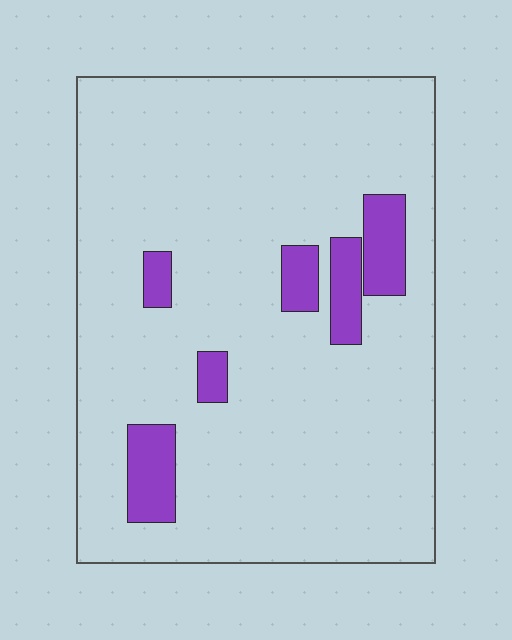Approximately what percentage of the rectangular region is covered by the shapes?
Approximately 10%.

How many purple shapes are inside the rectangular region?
6.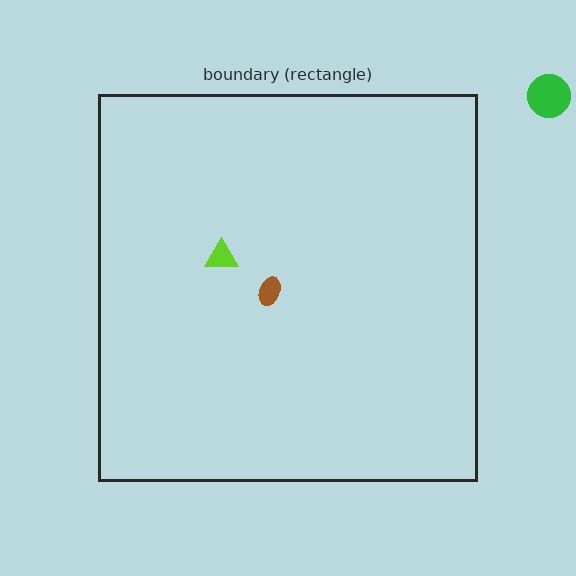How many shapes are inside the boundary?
2 inside, 1 outside.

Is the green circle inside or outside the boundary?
Outside.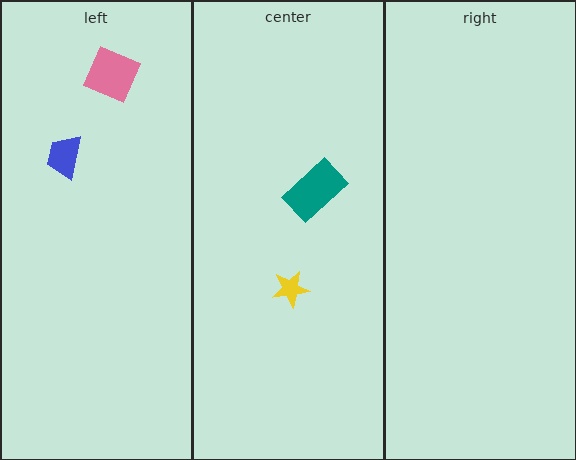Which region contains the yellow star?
The center region.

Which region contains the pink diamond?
The left region.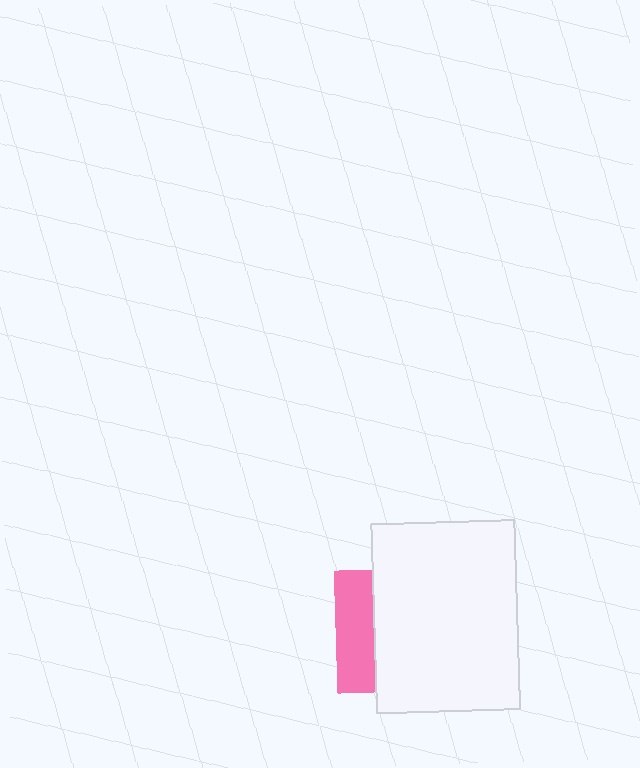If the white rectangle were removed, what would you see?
You would see the complete pink square.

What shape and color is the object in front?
The object in front is a white rectangle.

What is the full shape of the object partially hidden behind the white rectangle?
The partially hidden object is a pink square.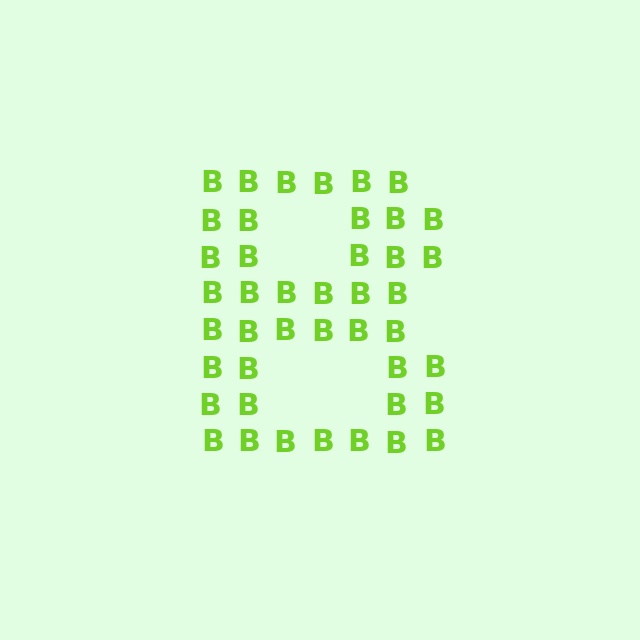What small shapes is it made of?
It is made of small letter B's.